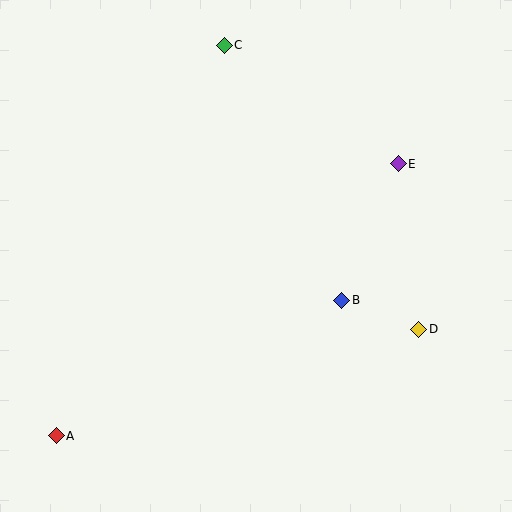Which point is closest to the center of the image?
Point B at (342, 300) is closest to the center.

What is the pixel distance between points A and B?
The distance between A and B is 316 pixels.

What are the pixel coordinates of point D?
Point D is at (419, 329).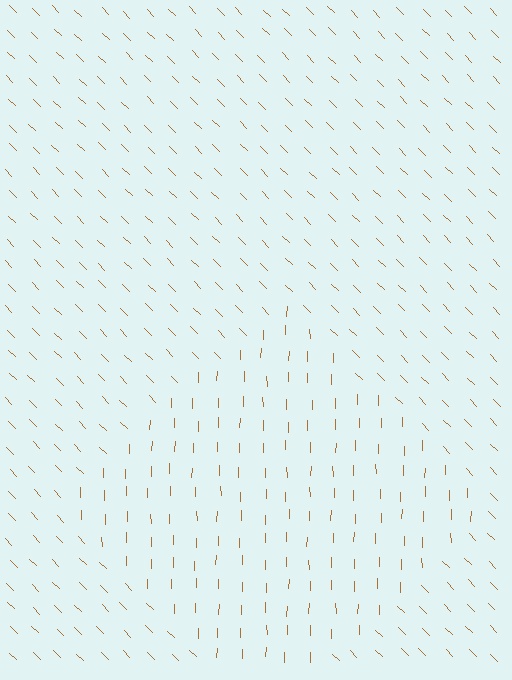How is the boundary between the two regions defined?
The boundary is defined purely by a change in line orientation (approximately 45 degrees difference). All lines are the same color and thickness.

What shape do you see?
I see a diamond.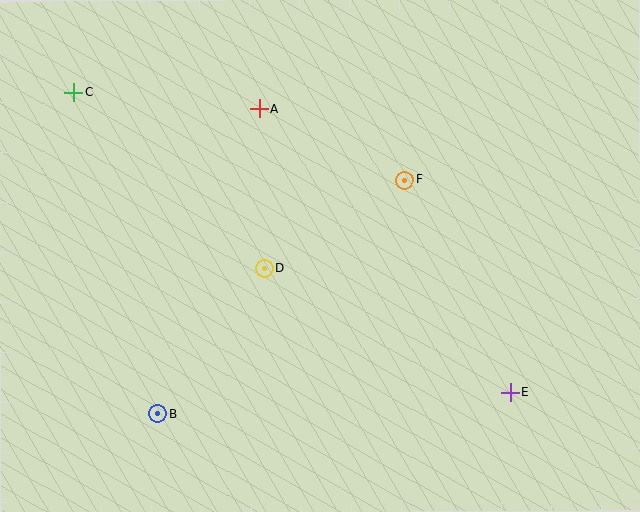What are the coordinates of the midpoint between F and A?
The midpoint between F and A is at (332, 144).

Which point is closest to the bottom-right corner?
Point E is closest to the bottom-right corner.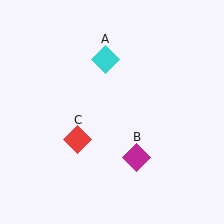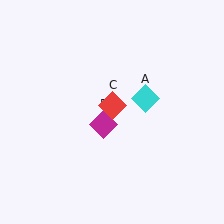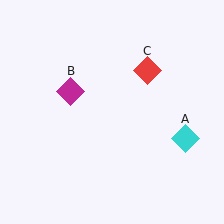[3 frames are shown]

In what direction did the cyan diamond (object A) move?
The cyan diamond (object A) moved down and to the right.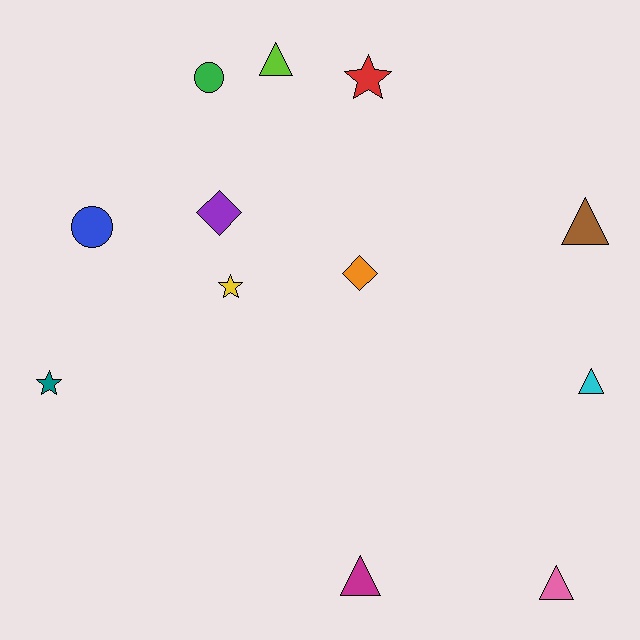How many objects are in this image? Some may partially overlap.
There are 12 objects.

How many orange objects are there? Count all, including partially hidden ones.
There is 1 orange object.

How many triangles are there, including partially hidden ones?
There are 5 triangles.